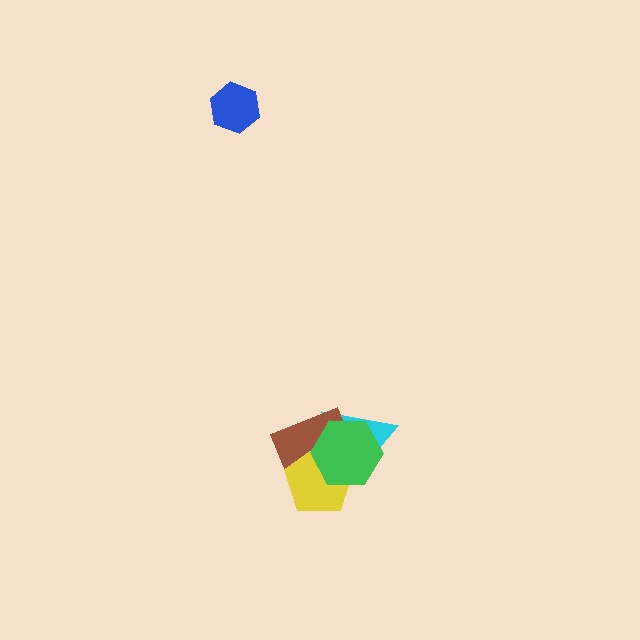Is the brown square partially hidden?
Yes, it is partially covered by another shape.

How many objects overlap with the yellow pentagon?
3 objects overlap with the yellow pentagon.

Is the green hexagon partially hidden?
No, no other shape covers it.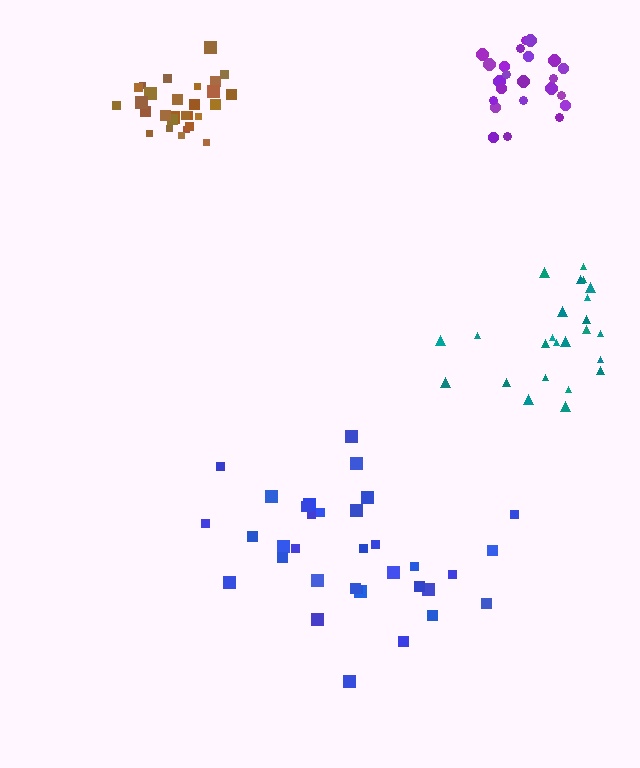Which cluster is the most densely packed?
Brown.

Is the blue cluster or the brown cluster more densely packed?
Brown.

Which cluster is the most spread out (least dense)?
Blue.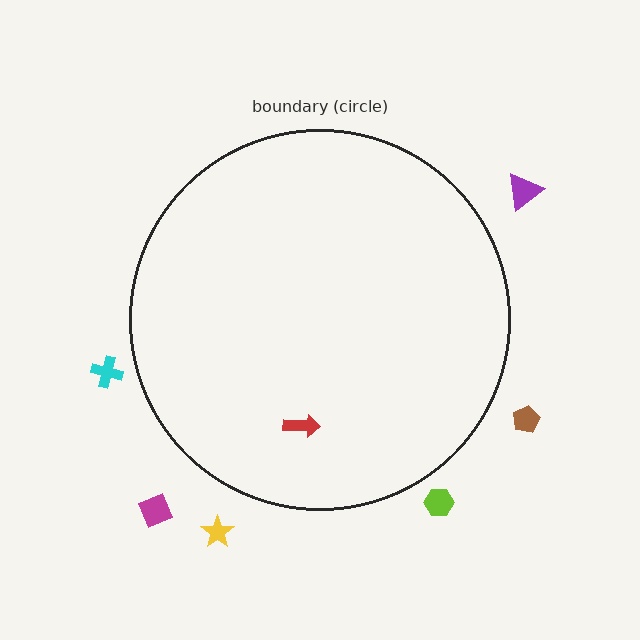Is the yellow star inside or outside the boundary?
Outside.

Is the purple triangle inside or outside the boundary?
Outside.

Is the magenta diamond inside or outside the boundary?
Outside.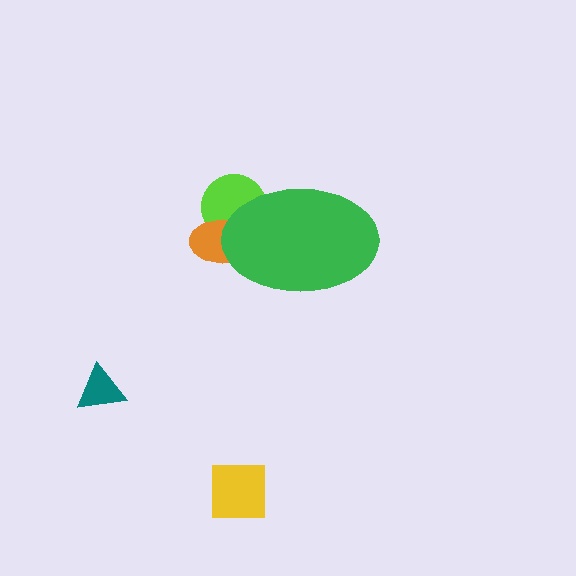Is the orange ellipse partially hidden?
Yes, the orange ellipse is partially hidden behind the green ellipse.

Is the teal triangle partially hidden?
No, the teal triangle is fully visible.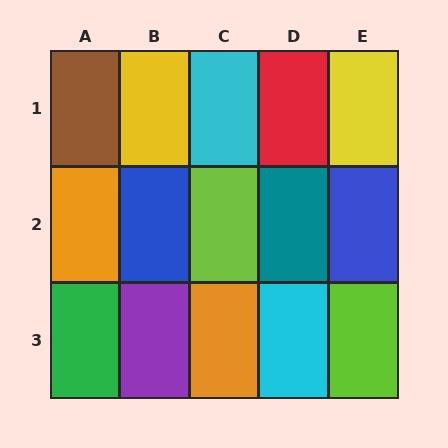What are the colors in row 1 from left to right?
Brown, yellow, cyan, red, yellow.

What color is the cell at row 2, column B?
Blue.